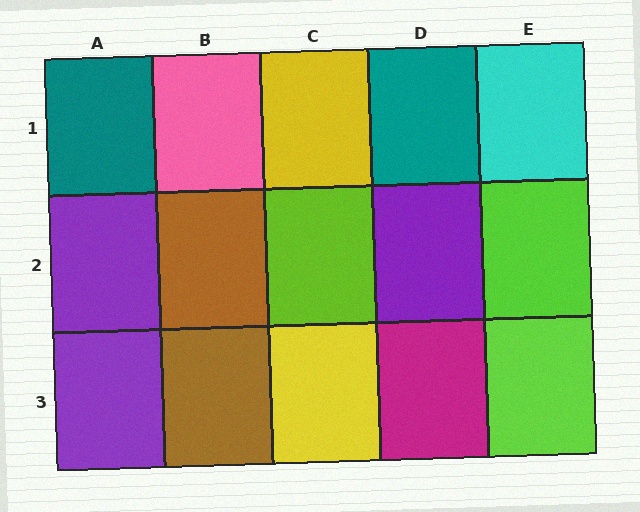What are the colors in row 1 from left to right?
Teal, pink, yellow, teal, cyan.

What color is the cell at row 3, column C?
Yellow.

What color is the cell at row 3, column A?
Purple.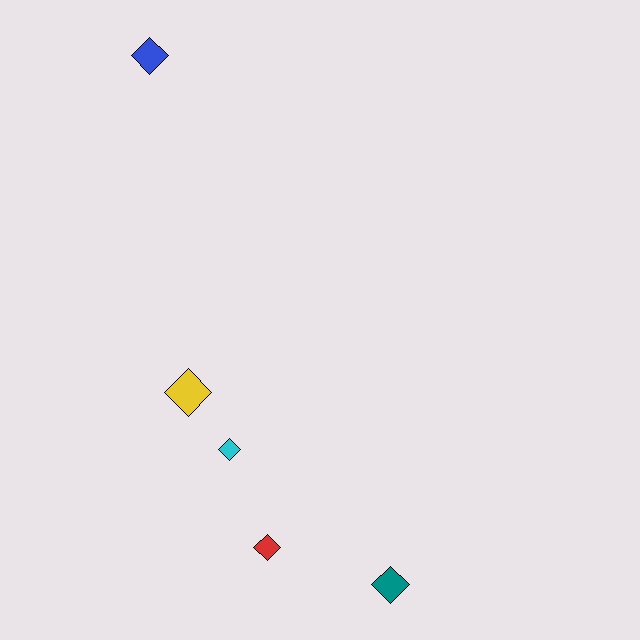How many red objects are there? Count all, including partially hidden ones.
There is 1 red object.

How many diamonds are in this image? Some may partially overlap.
There are 5 diamonds.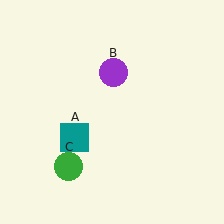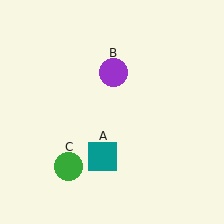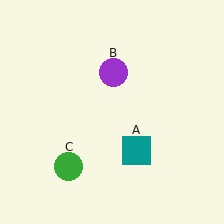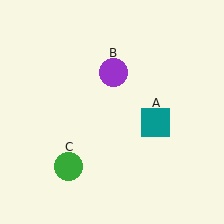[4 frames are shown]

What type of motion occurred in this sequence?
The teal square (object A) rotated counterclockwise around the center of the scene.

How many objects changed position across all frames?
1 object changed position: teal square (object A).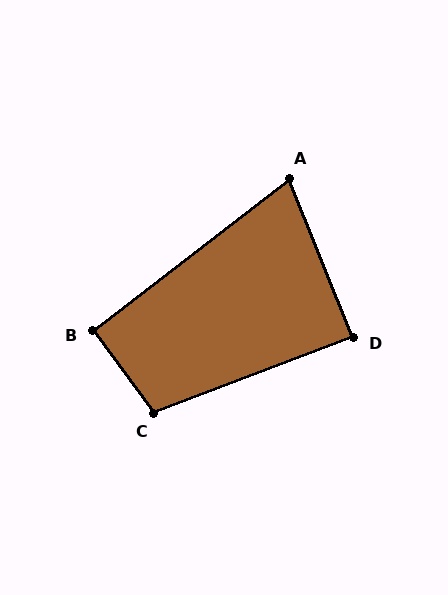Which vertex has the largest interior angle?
C, at approximately 106 degrees.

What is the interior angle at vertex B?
Approximately 91 degrees (approximately right).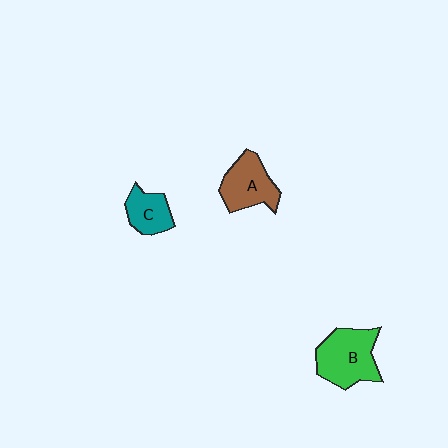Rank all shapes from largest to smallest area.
From largest to smallest: B (green), A (brown), C (teal).